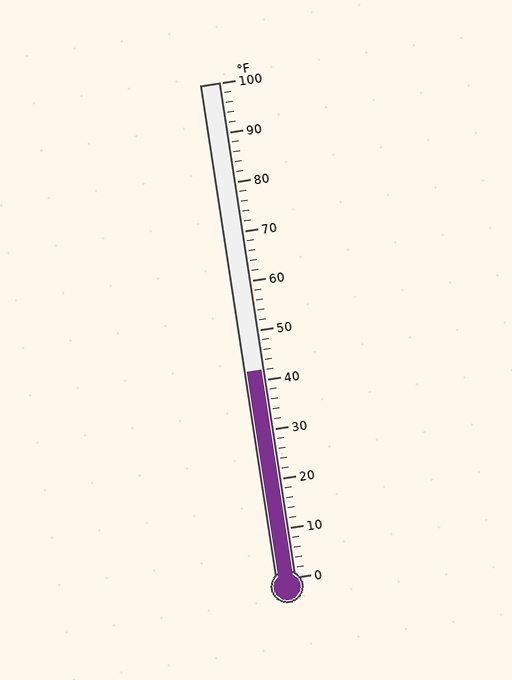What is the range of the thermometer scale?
The thermometer scale ranges from 0°F to 100°F.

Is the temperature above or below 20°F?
The temperature is above 20°F.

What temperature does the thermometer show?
The thermometer shows approximately 42°F.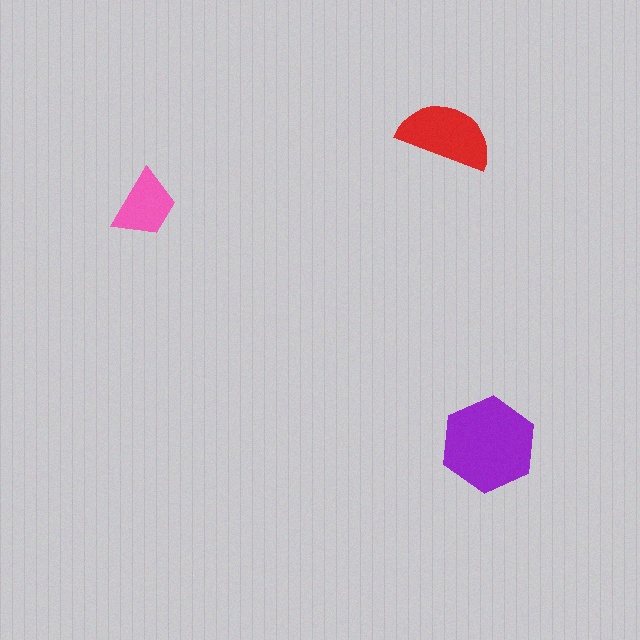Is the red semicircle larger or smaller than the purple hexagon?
Smaller.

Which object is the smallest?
The pink trapezoid.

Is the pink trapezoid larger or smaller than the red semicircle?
Smaller.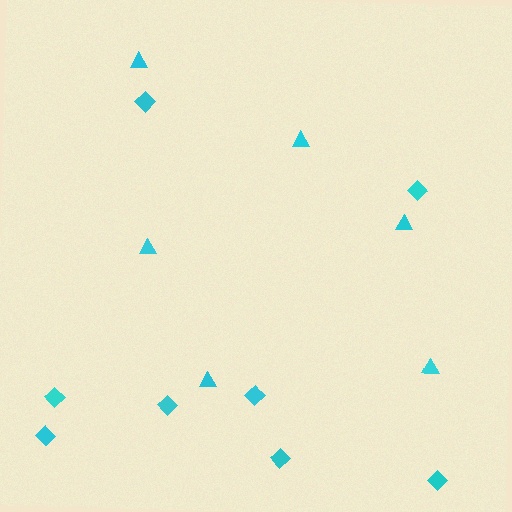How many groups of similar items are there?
There are 2 groups: one group of diamonds (8) and one group of triangles (6).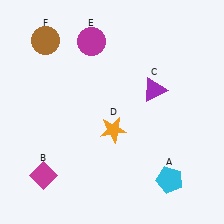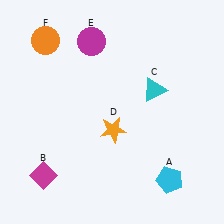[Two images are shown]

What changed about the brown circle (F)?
In Image 1, F is brown. In Image 2, it changed to orange.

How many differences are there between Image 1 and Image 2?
There are 2 differences between the two images.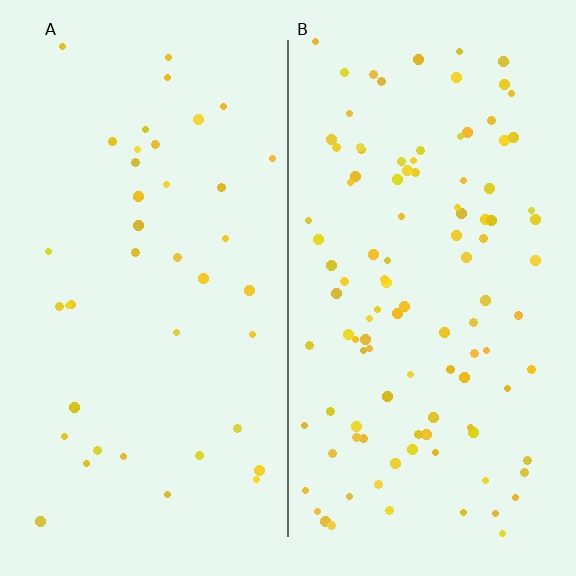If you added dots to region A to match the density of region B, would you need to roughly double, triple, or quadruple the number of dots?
Approximately triple.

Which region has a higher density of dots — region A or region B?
B (the right).